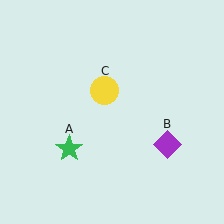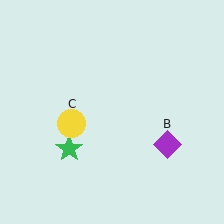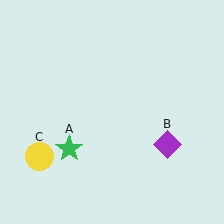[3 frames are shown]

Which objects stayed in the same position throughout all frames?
Green star (object A) and purple diamond (object B) remained stationary.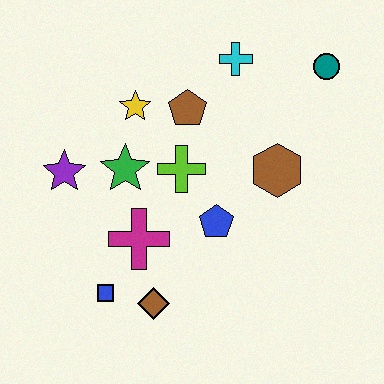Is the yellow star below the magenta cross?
No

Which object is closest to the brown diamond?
The blue square is closest to the brown diamond.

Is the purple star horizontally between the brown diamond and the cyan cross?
No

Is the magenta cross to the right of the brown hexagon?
No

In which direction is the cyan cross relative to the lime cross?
The cyan cross is above the lime cross.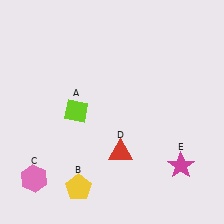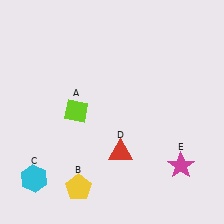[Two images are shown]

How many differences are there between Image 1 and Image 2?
There is 1 difference between the two images.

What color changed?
The hexagon (C) changed from pink in Image 1 to cyan in Image 2.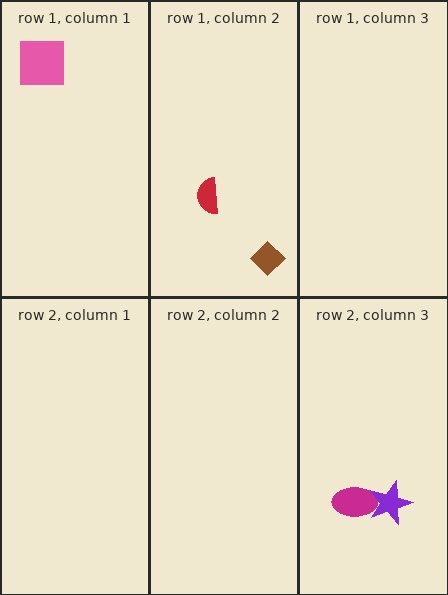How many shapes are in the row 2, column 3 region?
2.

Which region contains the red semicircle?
The row 1, column 2 region.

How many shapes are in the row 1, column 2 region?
2.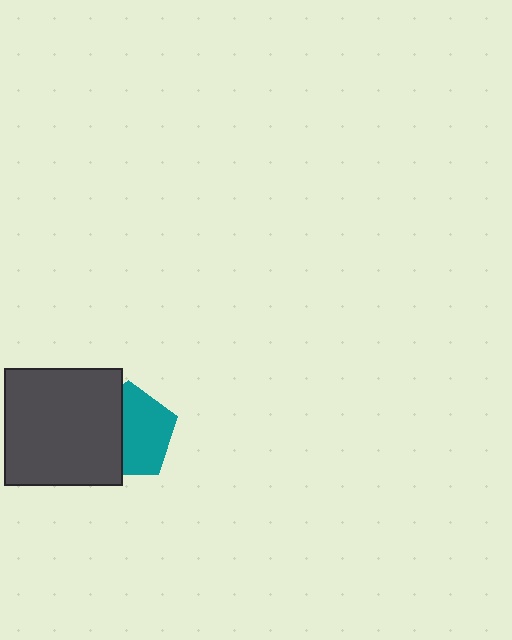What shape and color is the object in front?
The object in front is a dark gray square.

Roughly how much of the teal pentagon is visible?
About half of it is visible (roughly 57%).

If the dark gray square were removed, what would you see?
You would see the complete teal pentagon.